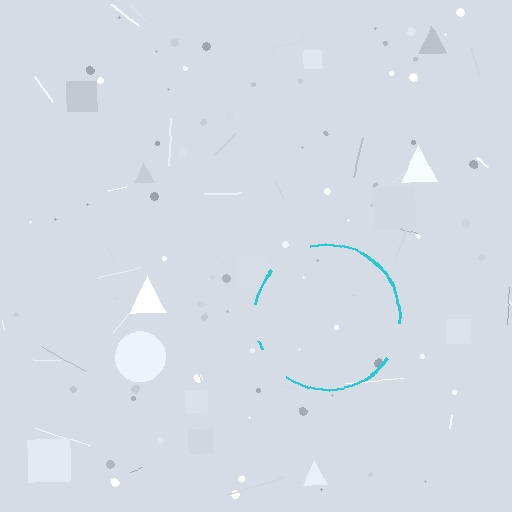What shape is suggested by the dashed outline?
The dashed outline suggests a circle.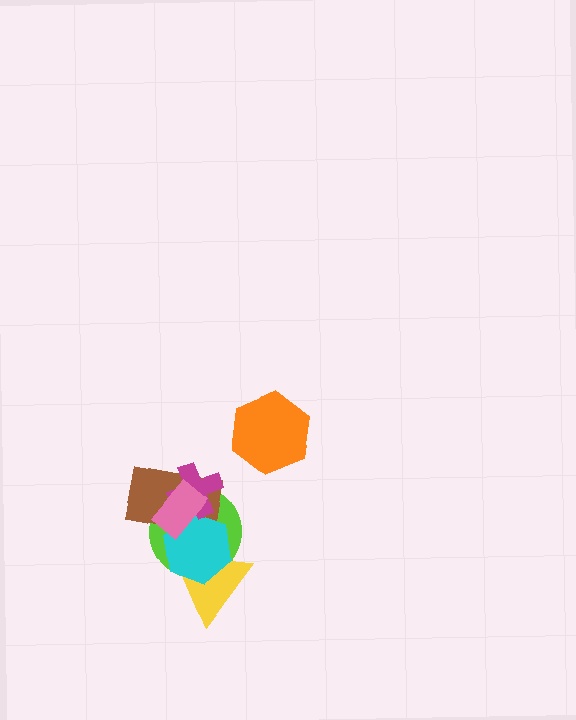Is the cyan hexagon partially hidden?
Yes, it is partially covered by another shape.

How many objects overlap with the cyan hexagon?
4 objects overlap with the cyan hexagon.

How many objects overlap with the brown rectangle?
4 objects overlap with the brown rectangle.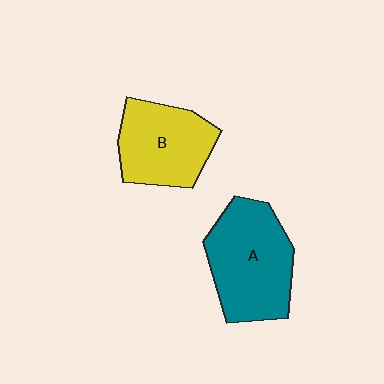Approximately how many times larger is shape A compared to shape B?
Approximately 1.3 times.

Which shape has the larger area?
Shape A (teal).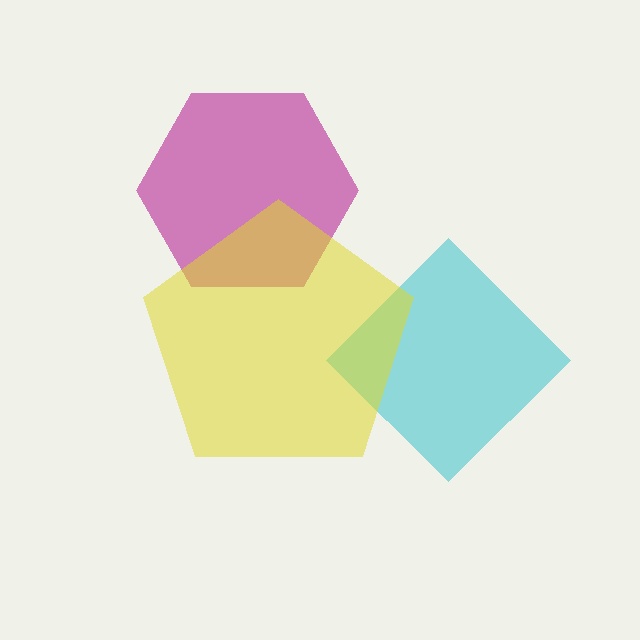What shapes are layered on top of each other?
The layered shapes are: a cyan diamond, a magenta hexagon, a yellow pentagon.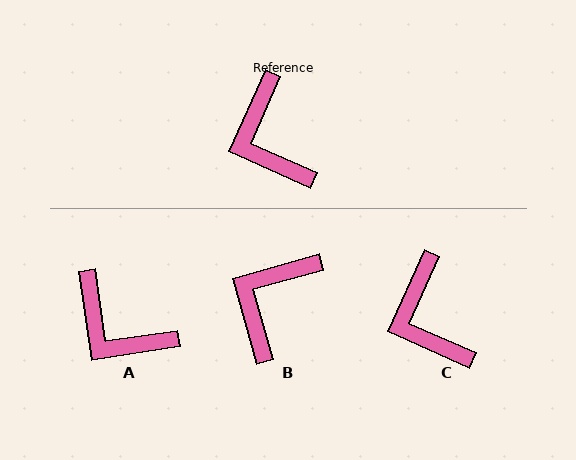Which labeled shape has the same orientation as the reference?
C.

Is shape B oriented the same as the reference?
No, it is off by about 50 degrees.